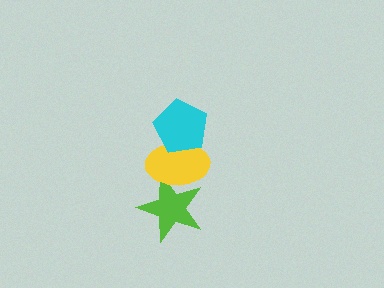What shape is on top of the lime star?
The yellow ellipse is on top of the lime star.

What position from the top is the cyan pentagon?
The cyan pentagon is 1st from the top.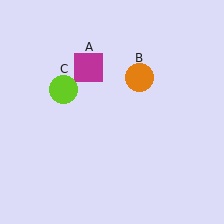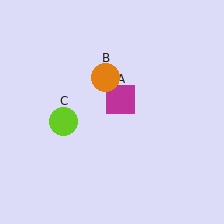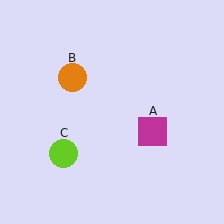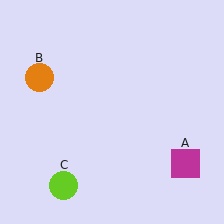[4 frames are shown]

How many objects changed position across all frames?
3 objects changed position: magenta square (object A), orange circle (object B), lime circle (object C).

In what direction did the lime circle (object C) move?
The lime circle (object C) moved down.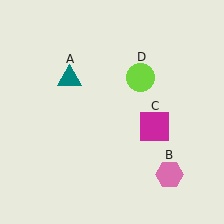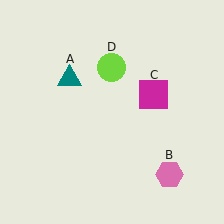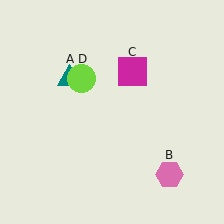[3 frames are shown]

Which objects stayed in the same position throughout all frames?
Teal triangle (object A) and pink hexagon (object B) remained stationary.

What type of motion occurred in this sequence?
The magenta square (object C), lime circle (object D) rotated counterclockwise around the center of the scene.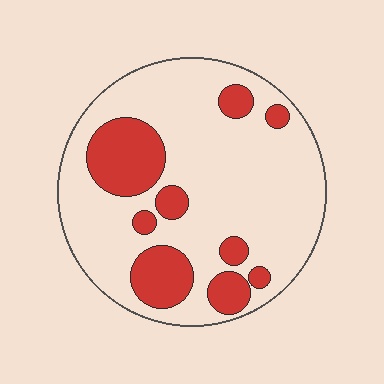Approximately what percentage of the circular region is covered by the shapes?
Approximately 25%.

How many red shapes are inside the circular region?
9.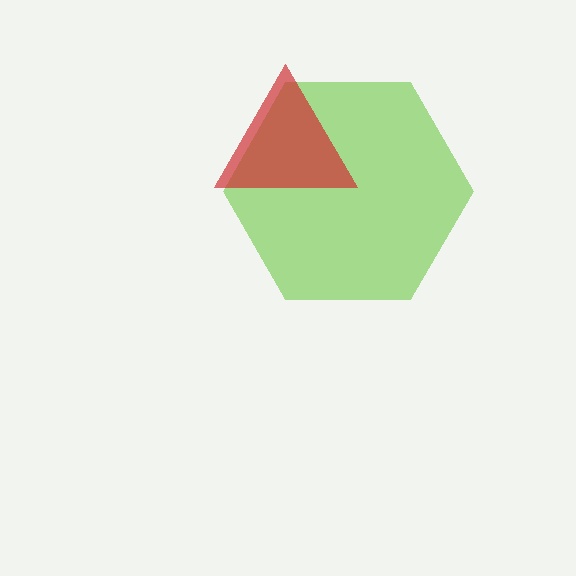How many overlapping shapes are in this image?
There are 2 overlapping shapes in the image.